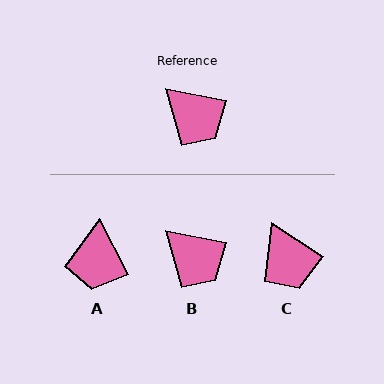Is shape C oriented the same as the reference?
No, it is off by about 22 degrees.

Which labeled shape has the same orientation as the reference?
B.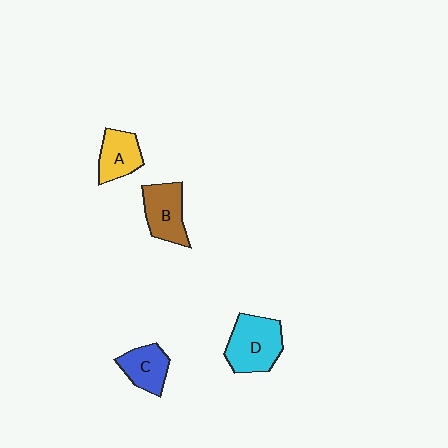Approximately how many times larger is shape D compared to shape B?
Approximately 1.2 times.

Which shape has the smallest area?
Shape C (blue).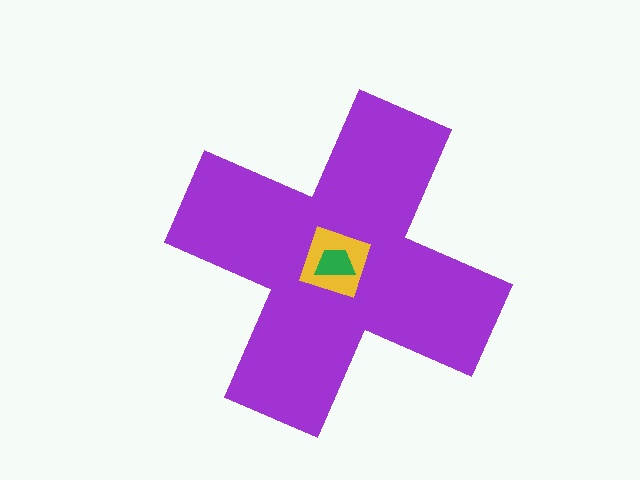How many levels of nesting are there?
3.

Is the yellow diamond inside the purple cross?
Yes.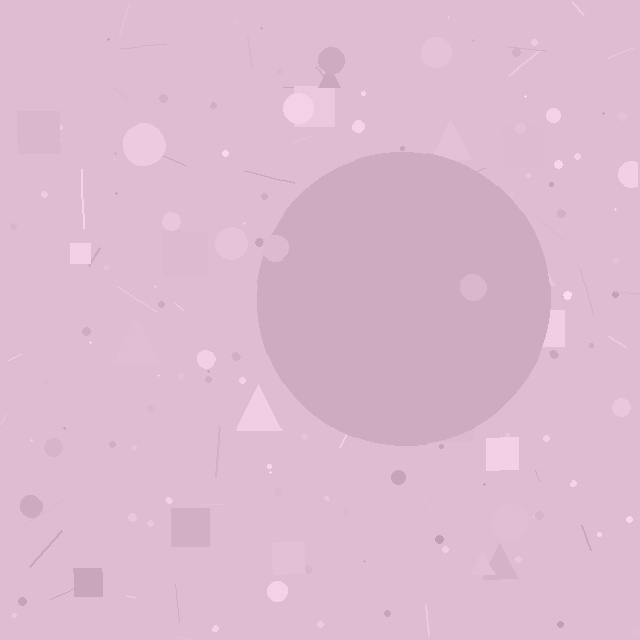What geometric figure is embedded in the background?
A circle is embedded in the background.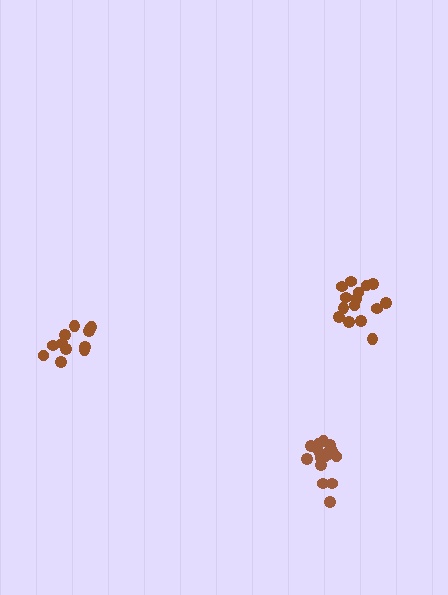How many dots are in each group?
Group 1: 12 dots, Group 2: 15 dots, Group 3: 16 dots (43 total).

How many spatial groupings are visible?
There are 3 spatial groupings.